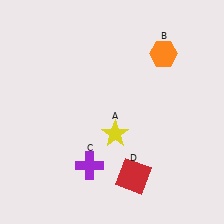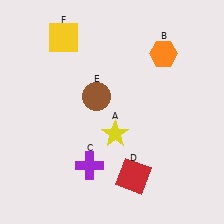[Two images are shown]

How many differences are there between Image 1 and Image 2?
There are 2 differences between the two images.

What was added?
A brown circle (E), a yellow square (F) were added in Image 2.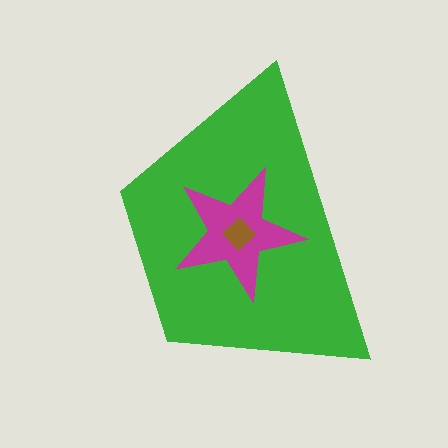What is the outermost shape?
The green trapezoid.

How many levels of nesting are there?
3.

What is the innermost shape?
The brown diamond.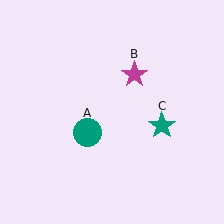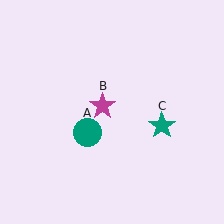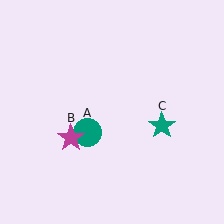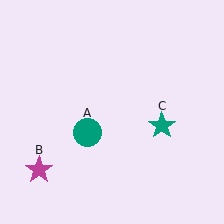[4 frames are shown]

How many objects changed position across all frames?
1 object changed position: magenta star (object B).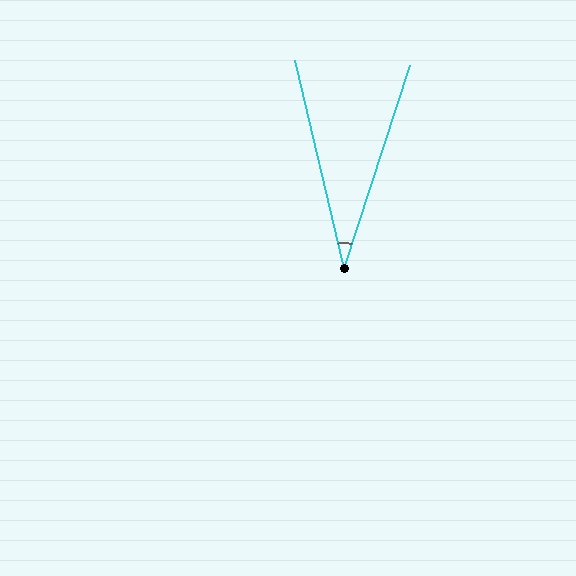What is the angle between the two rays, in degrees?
Approximately 31 degrees.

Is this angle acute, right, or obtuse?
It is acute.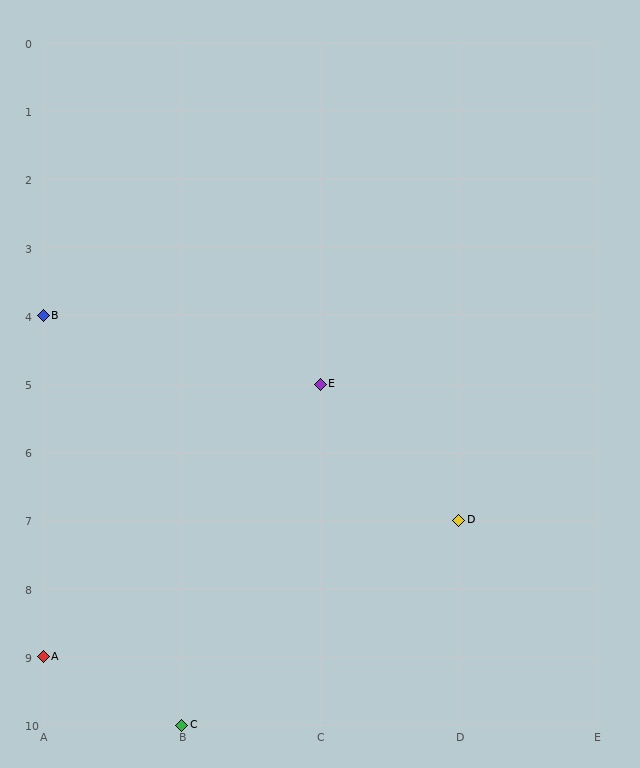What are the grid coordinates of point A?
Point A is at grid coordinates (A, 9).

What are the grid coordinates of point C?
Point C is at grid coordinates (B, 10).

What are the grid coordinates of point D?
Point D is at grid coordinates (D, 7).